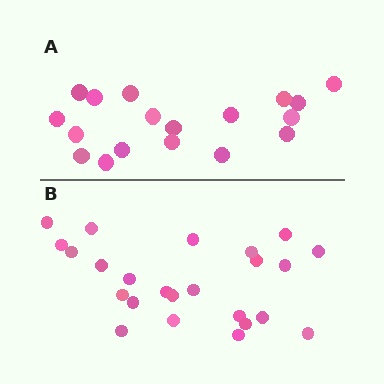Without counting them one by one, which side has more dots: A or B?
Region B (the bottom region) has more dots.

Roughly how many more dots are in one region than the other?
Region B has about 6 more dots than region A.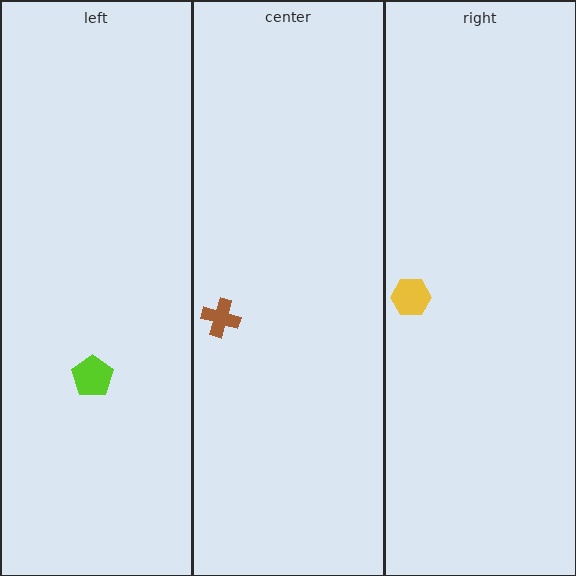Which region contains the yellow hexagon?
The right region.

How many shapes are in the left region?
1.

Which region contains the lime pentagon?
The left region.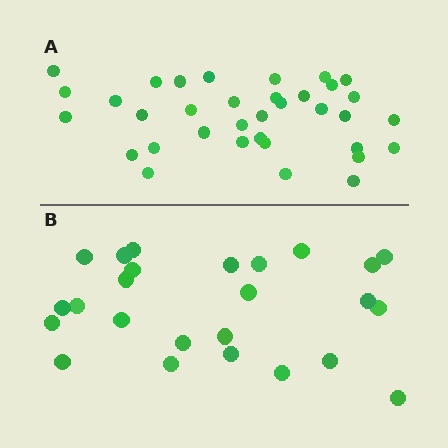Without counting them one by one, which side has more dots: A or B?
Region A (the top region) has more dots.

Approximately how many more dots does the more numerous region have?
Region A has roughly 10 or so more dots than region B.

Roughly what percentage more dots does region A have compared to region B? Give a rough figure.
About 40% more.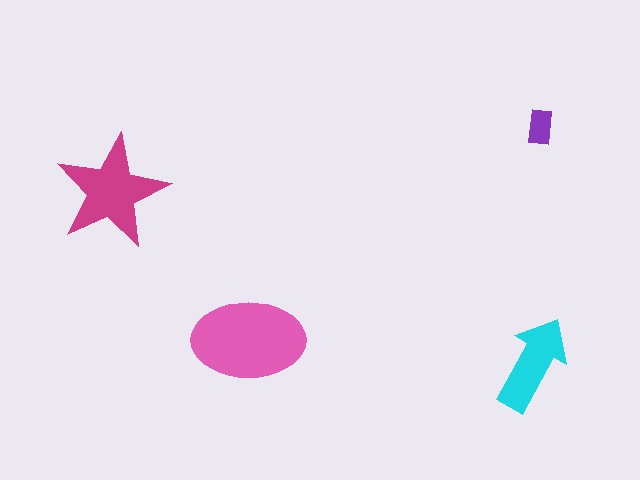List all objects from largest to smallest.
The pink ellipse, the magenta star, the cyan arrow, the purple rectangle.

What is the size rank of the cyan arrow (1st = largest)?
3rd.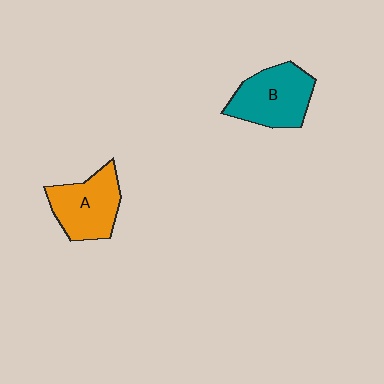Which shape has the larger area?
Shape B (teal).